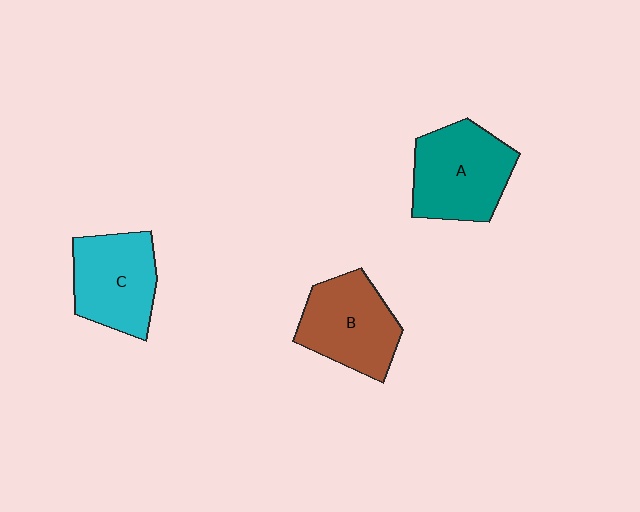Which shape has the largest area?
Shape A (teal).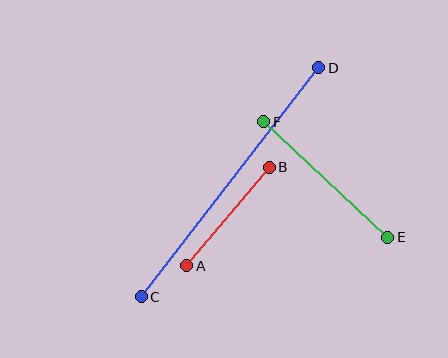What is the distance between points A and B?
The distance is approximately 128 pixels.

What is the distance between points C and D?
The distance is approximately 290 pixels.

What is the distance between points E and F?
The distance is approximately 170 pixels.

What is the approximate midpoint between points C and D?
The midpoint is at approximately (230, 182) pixels.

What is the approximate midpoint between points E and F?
The midpoint is at approximately (326, 179) pixels.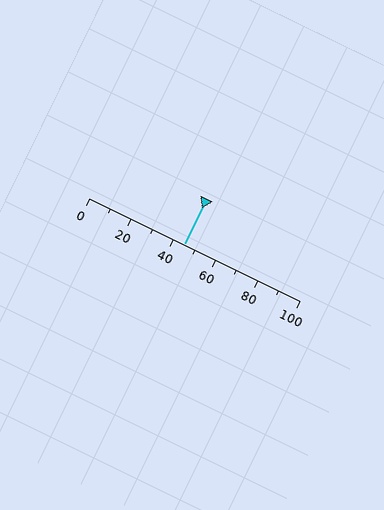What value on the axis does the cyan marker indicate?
The marker indicates approximately 45.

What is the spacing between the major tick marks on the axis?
The major ticks are spaced 20 apart.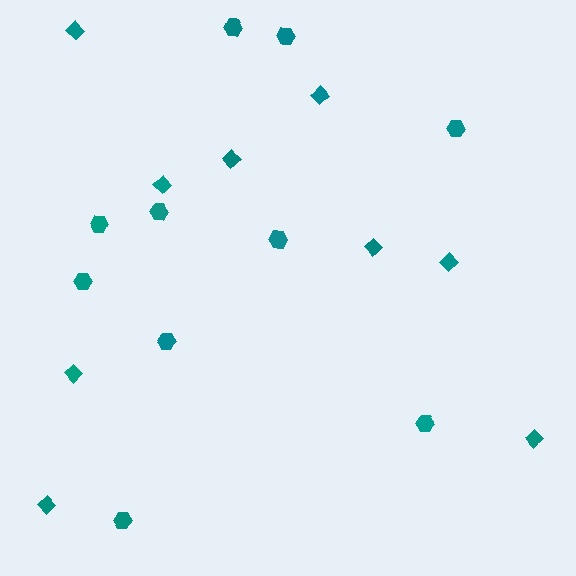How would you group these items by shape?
There are 2 groups: one group of diamonds (9) and one group of hexagons (10).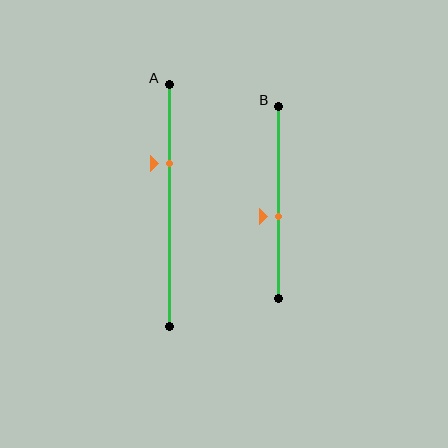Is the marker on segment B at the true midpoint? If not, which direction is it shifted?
No, the marker on segment B is shifted downward by about 7% of the segment length.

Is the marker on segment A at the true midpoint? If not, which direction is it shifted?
No, the marker on segment A is shifted upward by about 18% of the segment length.